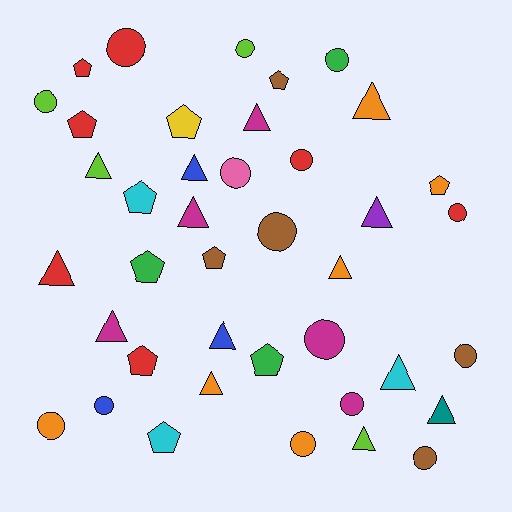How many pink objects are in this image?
There is 1 pink object.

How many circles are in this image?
There are 15 circles.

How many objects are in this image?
There are 40 objects.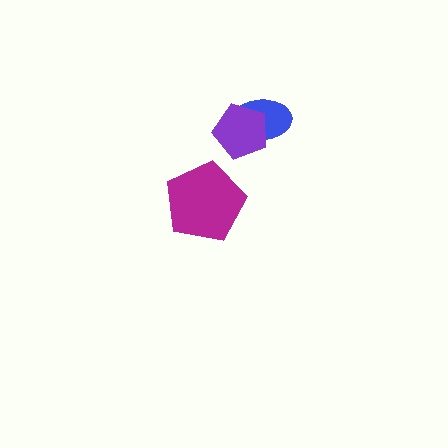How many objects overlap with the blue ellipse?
1 object overlaps with the blue ellipse.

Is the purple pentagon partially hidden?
No, no other shape covers it.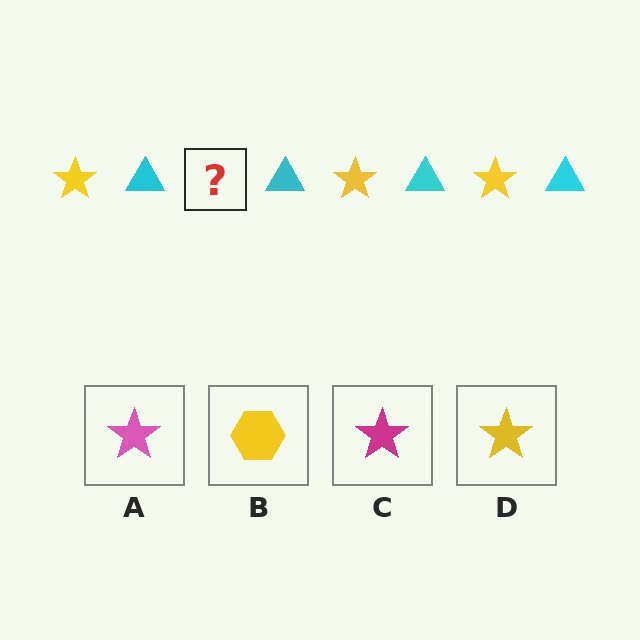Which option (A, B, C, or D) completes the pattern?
D.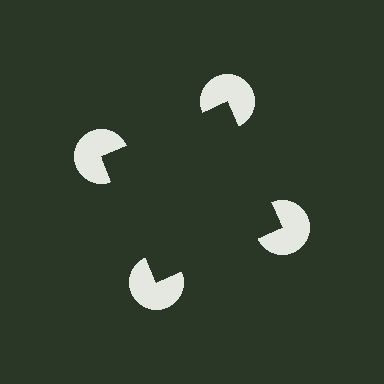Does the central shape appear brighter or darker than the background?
It typically appears slightly darker than the background, even though no actual brightness change is drawn.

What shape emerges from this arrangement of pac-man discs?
An illusory square — its edges are inferred from the aligned wedge cuts in the pac-man discs, not physically drawn.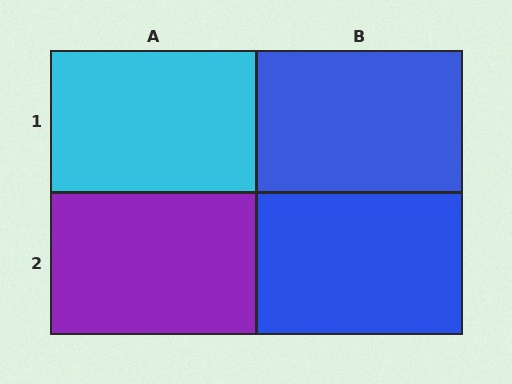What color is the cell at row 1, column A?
Cyan.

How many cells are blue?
2 cells are blue.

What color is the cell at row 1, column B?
Blue.